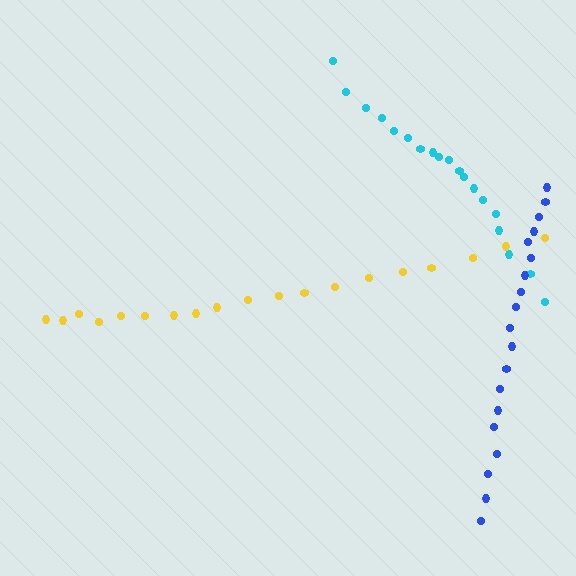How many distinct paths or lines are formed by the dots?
There are 3 distinct paths.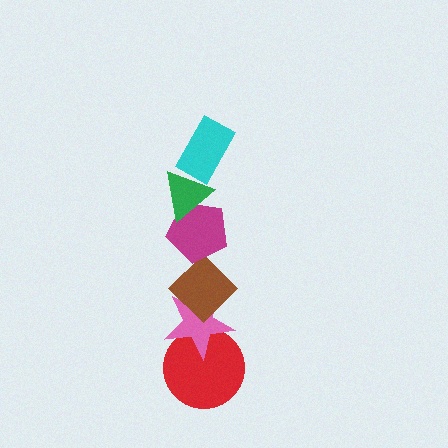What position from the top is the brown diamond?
The brown diamond is 4th from the top.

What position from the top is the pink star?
The pink star is 5th from the top.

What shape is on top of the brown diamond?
The magenta pentagon is on top of the brown diamond.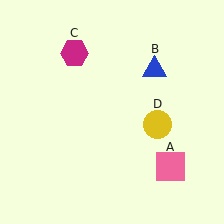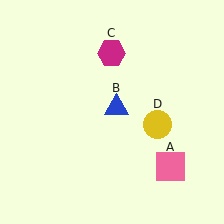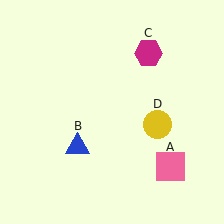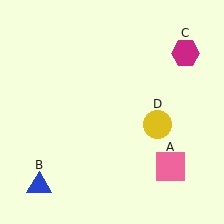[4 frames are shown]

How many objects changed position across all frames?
2 objects changed position: blue triangle (object B), magenta hexagon (object C).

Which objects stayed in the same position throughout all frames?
Pink square (object A) and yellow circle (object D) remained stationary.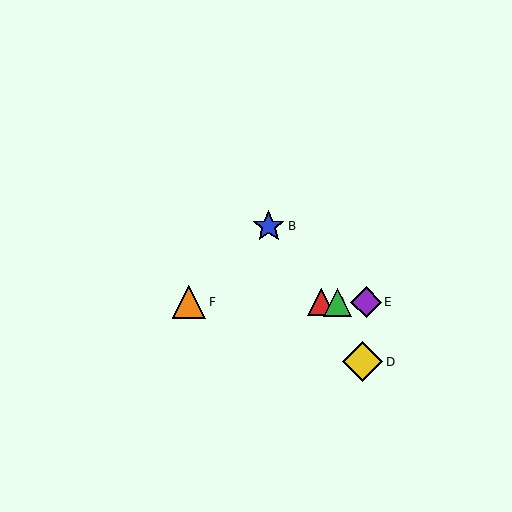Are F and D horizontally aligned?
No, F is at y≈302 and D is at y≈362.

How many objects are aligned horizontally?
4 objects (A, C, E, F) are aligned horizontally.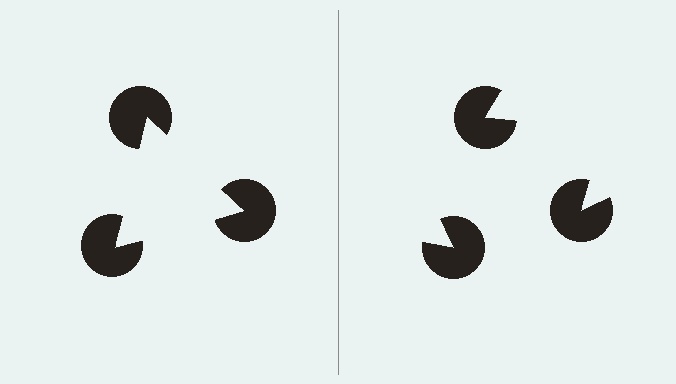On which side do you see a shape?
An illusory triangle appears on the left side. On the right side the wedge cuts are rotated, so no coherent shape forms.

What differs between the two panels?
The pac-man discs are positioned identically on both sides; only the wedge orientations differ. On the left they align to a triangle; on the right they are misaligned.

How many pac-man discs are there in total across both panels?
6 — 3 on each side.